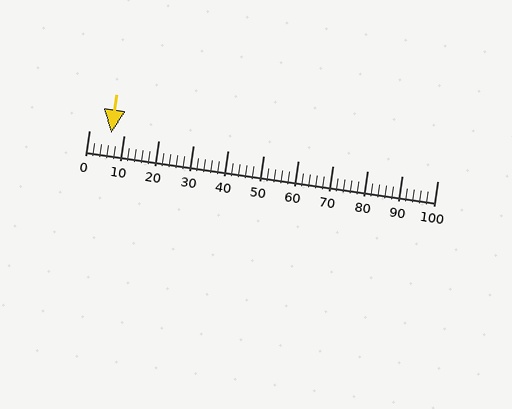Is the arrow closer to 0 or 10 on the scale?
The arrow is closer to 10.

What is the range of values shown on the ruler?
The ruler shows values from 0 to 100.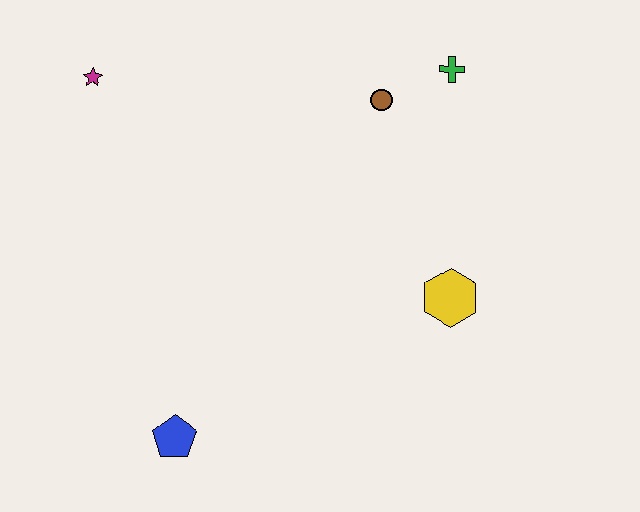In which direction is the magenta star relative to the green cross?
The magenta star is to the left of the green cross.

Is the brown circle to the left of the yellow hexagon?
Yes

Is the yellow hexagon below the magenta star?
Yes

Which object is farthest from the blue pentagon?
The green cross is farthest from the blue pentagon.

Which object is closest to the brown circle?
The green cross is closest to the brown circle.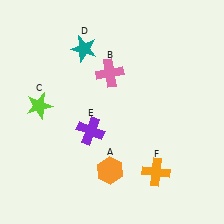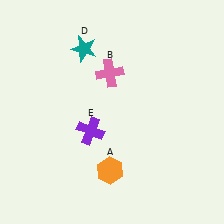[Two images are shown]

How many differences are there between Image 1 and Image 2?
There are 2 differences between the two images.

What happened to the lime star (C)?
The lime star (C) was removed in Image 2. It was in the top-left area of Image 1.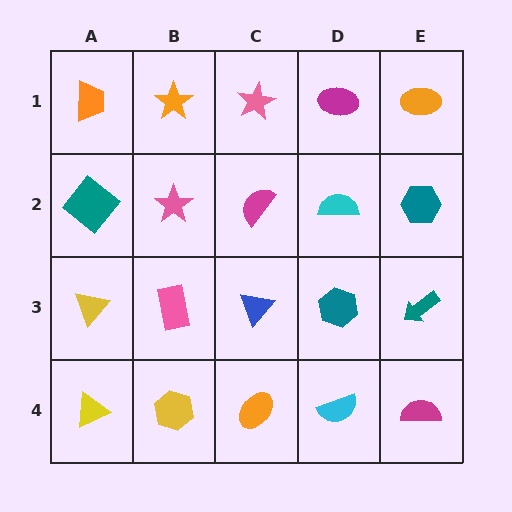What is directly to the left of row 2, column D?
A magenta semicircle.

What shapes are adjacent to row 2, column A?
An orange trapezoid (row 1, column A), a yellow triangle (row 3, column A), a pink star (row 2, column B).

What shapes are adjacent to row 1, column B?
A pink star (row 2, column B), an orange trapezoid (row 1, column A), a pink star (row 1, column C).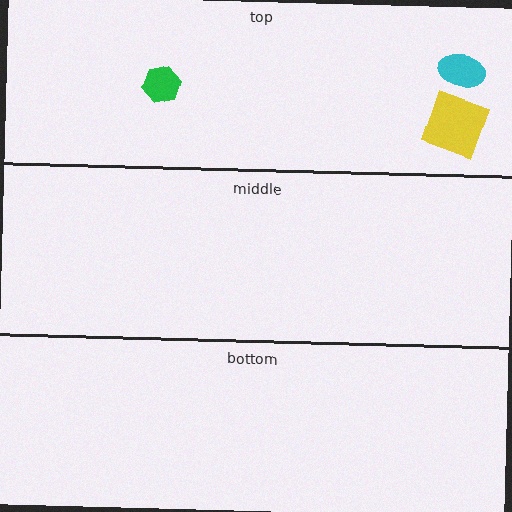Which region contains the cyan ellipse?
The top region.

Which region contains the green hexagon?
The top region.